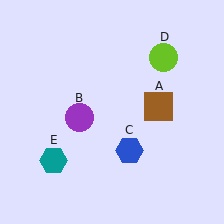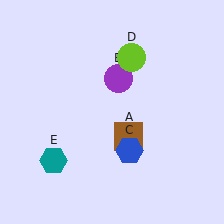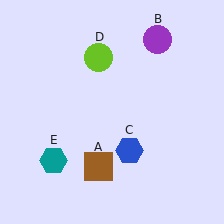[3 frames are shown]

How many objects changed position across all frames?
3 objects changed position: brown square (object A), purple circle (object B), lime circle (object D).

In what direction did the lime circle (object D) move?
The lime circle (object D) moved left.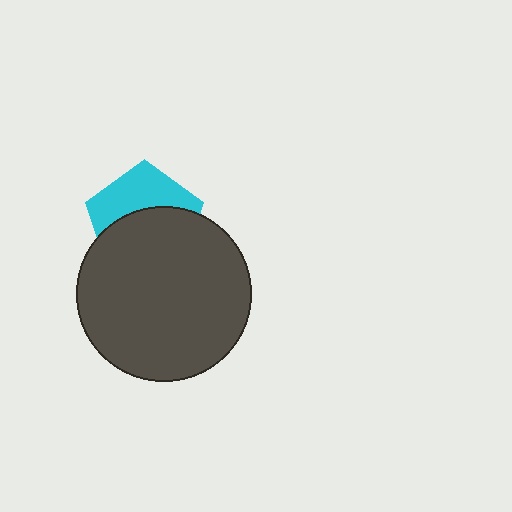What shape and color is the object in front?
The object in front is a dark gray circle.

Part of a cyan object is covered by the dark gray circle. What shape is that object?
It is a pentagon.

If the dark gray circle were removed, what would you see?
You would see the complete cyan pentagon.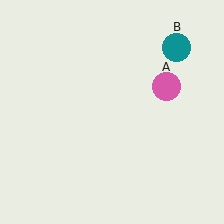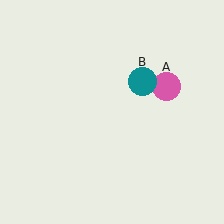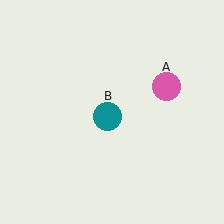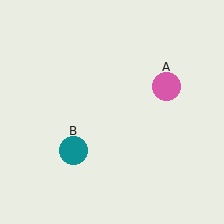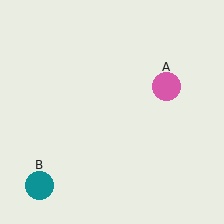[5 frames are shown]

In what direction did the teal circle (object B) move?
The teal circle (object B) moved down and to the left.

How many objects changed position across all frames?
1 object changed position: teal circle (object B).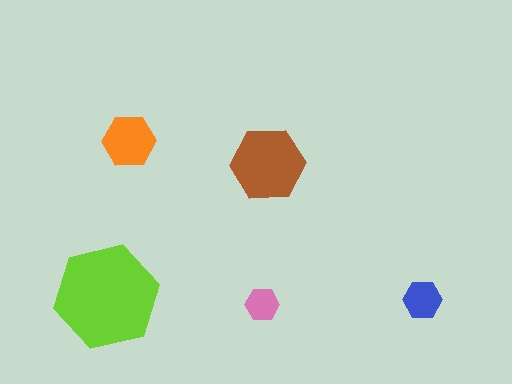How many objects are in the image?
There are 5 objects in the image.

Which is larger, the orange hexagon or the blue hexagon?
The orange one.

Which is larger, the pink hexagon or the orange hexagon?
The orange one.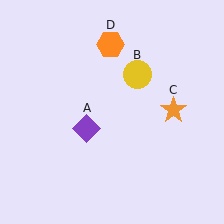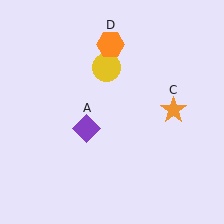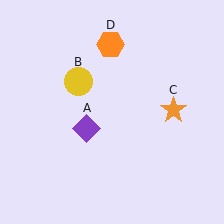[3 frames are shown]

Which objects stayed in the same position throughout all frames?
Purple diamond (object A) and orange star (object C) and orange hexagon (object D) remained stationary.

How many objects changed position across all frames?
1 object changed position: yellow circle (object B).